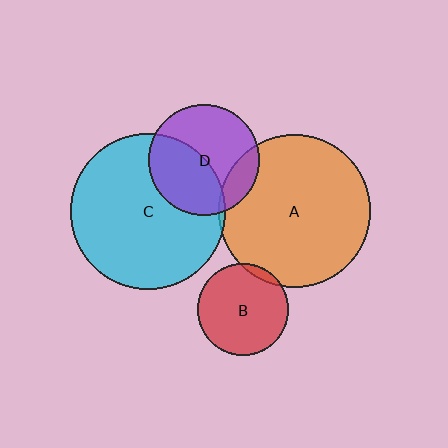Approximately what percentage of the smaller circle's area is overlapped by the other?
Approximately 15%.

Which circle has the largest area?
Circle C (cyan).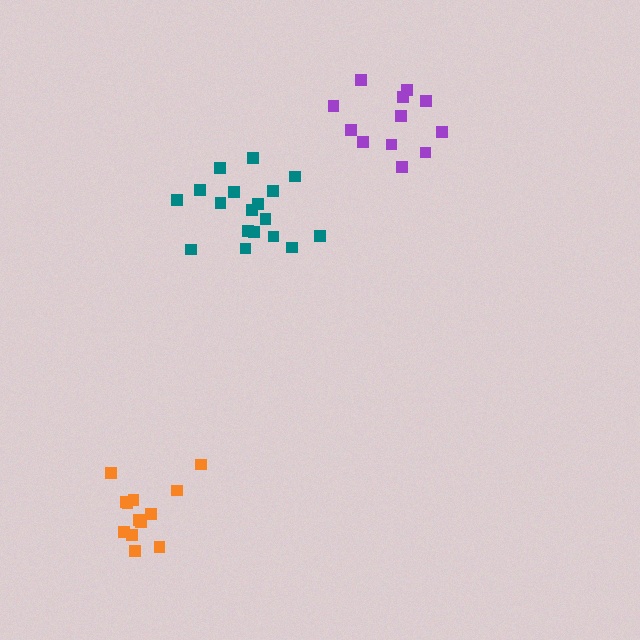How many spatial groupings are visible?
There are 3 spatial groupings.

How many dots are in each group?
Group 1: 13 dots, Group 2: 12 dots, Group 3: 18 dots (43 total).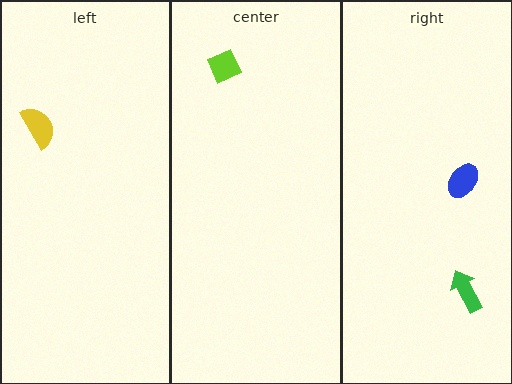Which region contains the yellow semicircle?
The left region.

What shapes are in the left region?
The yellow semicircle.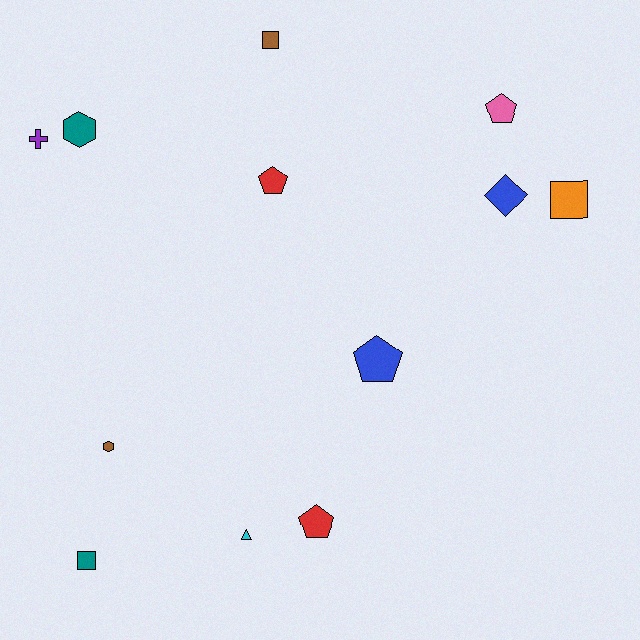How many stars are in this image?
There are no stars.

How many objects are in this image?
There are 12 objects.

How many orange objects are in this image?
There is 1 orange object.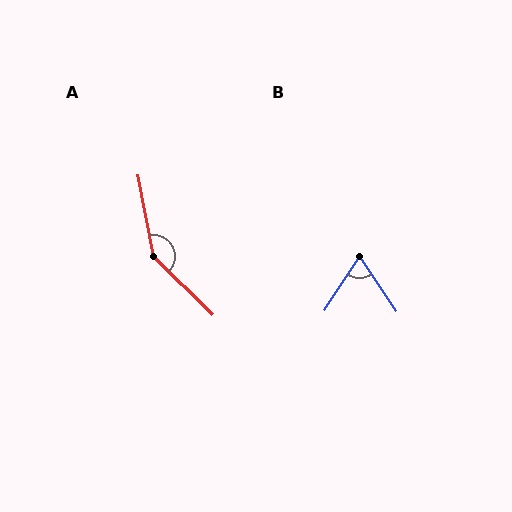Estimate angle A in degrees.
Approximately 145 degrees.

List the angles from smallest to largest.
B (67°), A (145°).